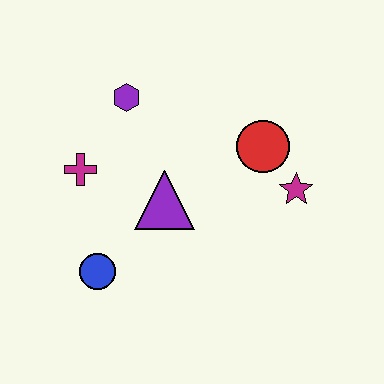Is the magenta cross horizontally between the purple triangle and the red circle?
No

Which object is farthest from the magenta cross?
The magenta star is farthest from the magenta cross.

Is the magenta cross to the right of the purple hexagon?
No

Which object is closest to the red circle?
The magenta star is closest to the red circle.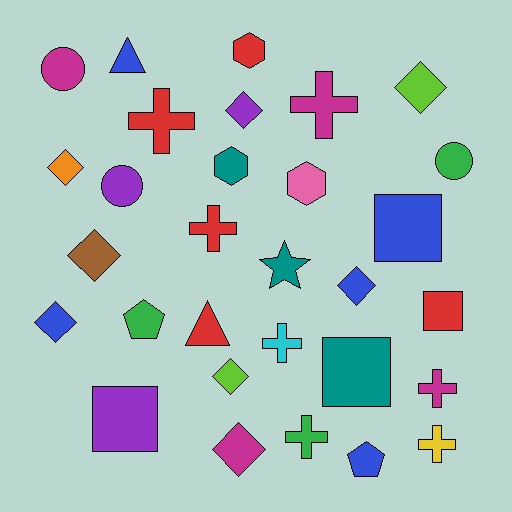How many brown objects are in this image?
There is 1 brown object.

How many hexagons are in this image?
There are 3 hexagons.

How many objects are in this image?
There are 30 objects.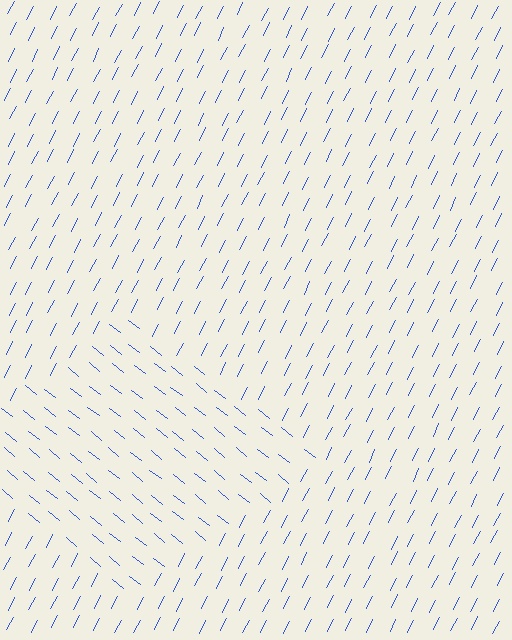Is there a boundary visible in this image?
Yes, there is a texture boundary formed by a change in line orientation.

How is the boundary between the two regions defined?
The boundary is defined purely by a change in line orientation (approximately 78 degrees difference). All lines are the same color and thickness.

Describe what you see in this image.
The image is filled with small blue line segments. A diamond region in the image has lines oriented differently from the surrounding lines, creating a visible texture boundary.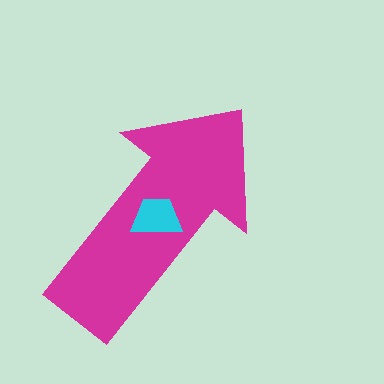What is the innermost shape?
The cyan trapezoid.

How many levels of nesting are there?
2.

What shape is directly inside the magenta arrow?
The cyan trapezoid.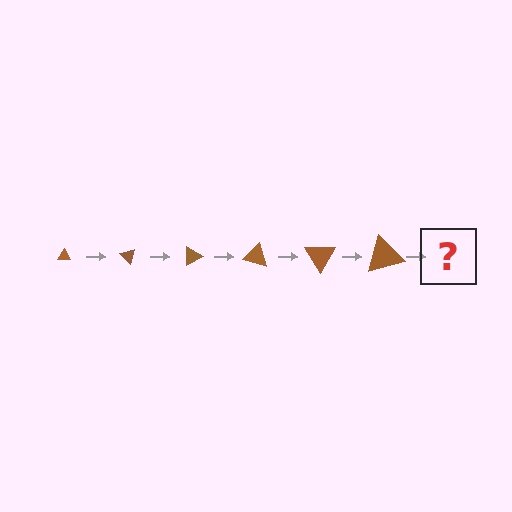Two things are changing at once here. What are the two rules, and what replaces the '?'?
The two rules are that the triangle grows larger each step and it rotates 45 degrees each step. The '?' should be a triangle, larger than the previous one and rotated 270 degrees from the start.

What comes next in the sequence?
The next element should be a triangle, larger than the previous one and rotated 270 degrees from the start.